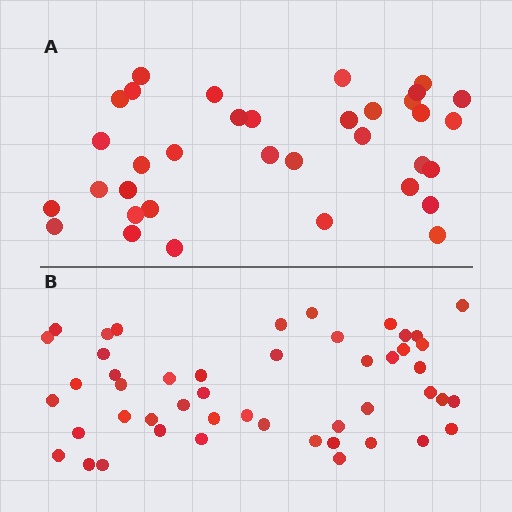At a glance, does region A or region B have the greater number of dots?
Region B (the bottom region) has more dots.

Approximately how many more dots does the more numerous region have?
Region B has approximately 15 more dots than region A.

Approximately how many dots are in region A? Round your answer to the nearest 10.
About 40 dots. (The exact count is 35, which rounds to 40.)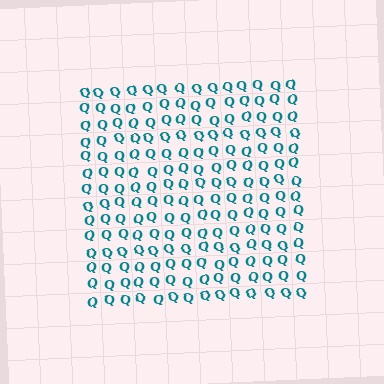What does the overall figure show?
The overall figure shows a square.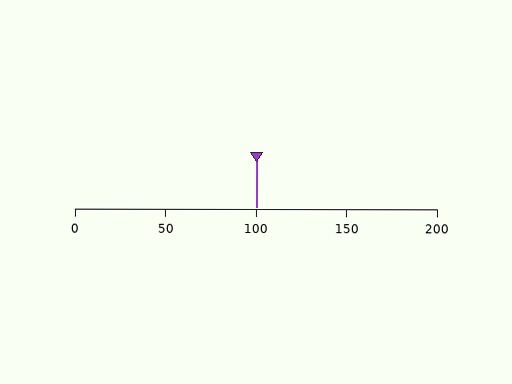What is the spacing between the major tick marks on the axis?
The major ticks are spaced 50 apart.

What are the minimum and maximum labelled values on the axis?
The axis runs from 0 to 200.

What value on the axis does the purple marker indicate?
The marker indicates approximately 100.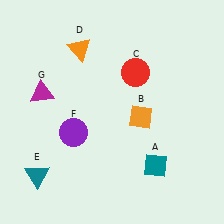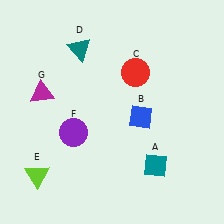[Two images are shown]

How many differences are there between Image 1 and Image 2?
There are 3 differences between the two images.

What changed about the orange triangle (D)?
In Image 1, D is orange. In Image 2, it changed to teal.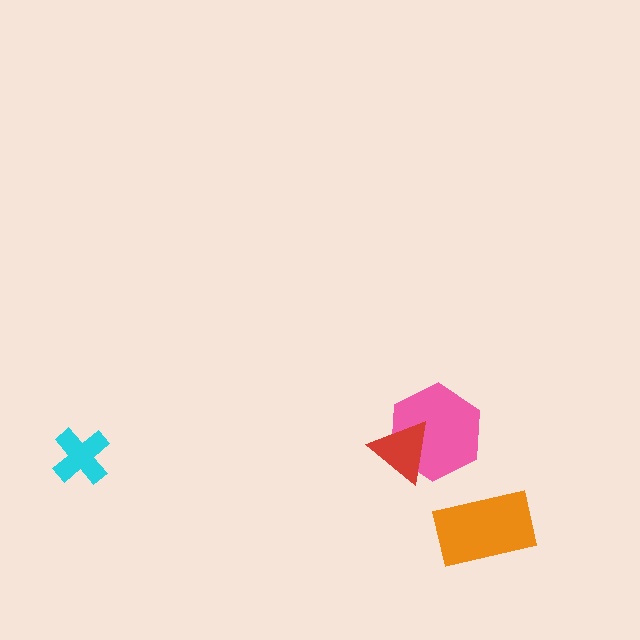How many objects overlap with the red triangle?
1 object overlaps with the red triangle.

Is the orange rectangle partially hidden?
No, no other shape covers it.